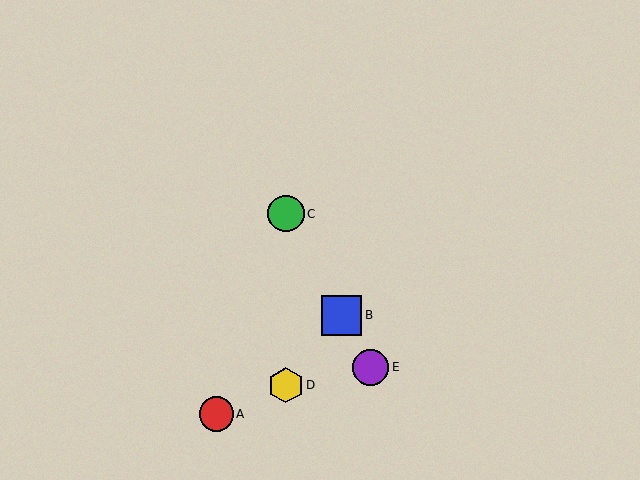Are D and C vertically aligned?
Yes, both are at x≈286.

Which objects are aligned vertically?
Objects C, D are aligned vertically.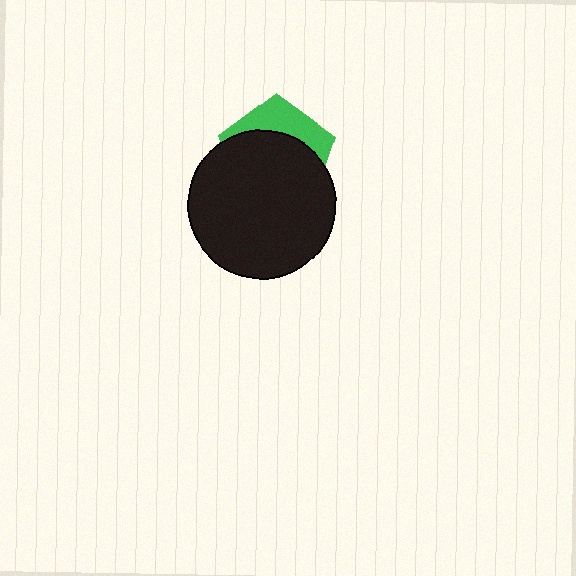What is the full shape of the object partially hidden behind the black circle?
The partially hidden object is a green pentagon.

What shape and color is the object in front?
The object in front is a black circle.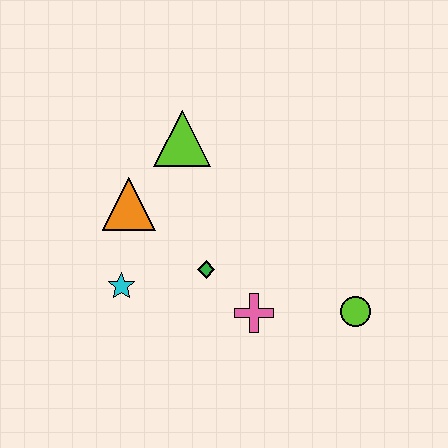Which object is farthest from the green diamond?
The lime circle is farthest from the green diamond.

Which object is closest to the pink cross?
The green diamond is closest to the pink cross.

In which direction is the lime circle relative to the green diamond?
The lime circle is to the right of the green diamond.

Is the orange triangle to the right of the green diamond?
No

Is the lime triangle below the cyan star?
No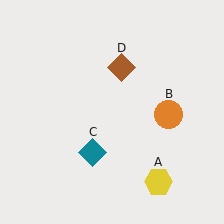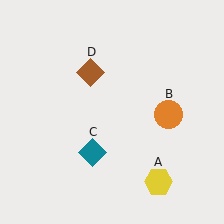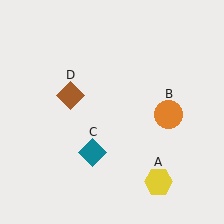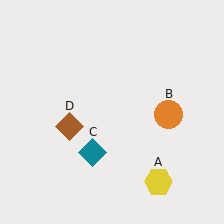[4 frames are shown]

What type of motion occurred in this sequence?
The brown diamond (object D) rotated counterclockwise around the center of the scene.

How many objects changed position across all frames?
1 object changed position: brown diamond (object D).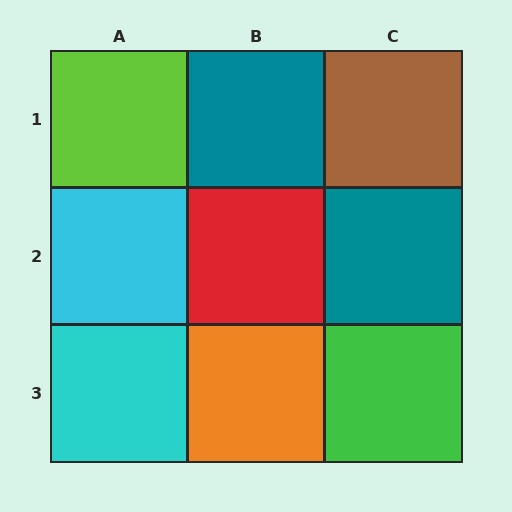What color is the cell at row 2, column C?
Teal.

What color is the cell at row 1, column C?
Brown.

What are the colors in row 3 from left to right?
Cyan, orange, green.